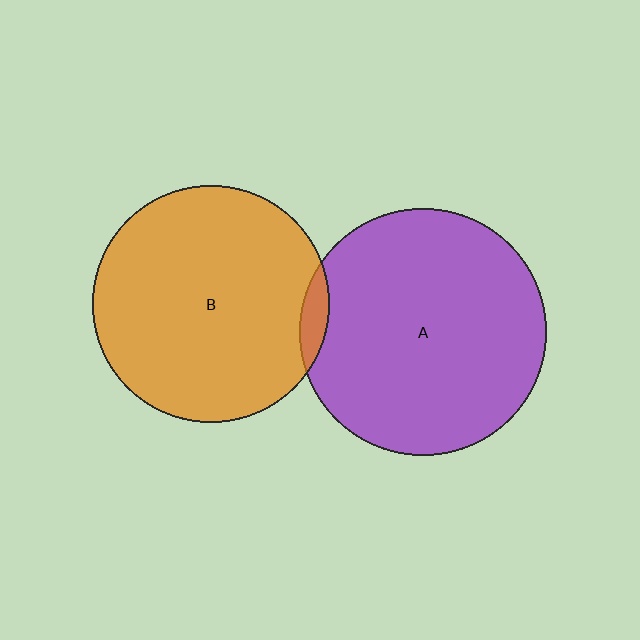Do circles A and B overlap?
Yes.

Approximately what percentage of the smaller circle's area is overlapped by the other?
Approximately 5%.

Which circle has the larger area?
Circle A (purple).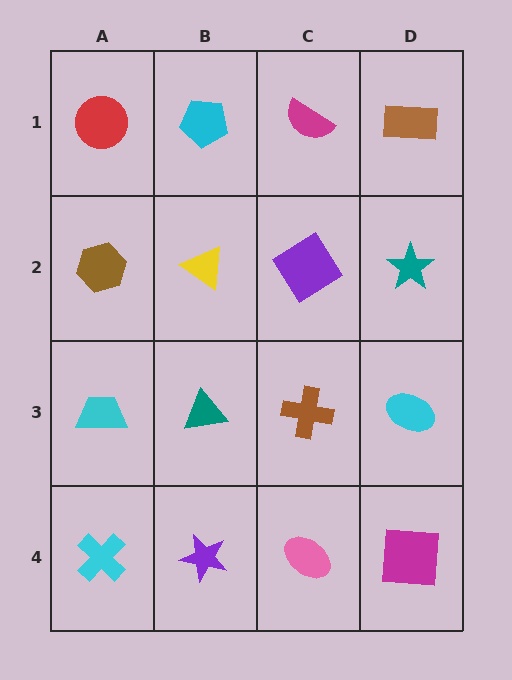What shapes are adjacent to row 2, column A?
A red circle (row 1, column A), a cyan trapezoid (row 3, column A), a yellow triangle (row 2, column B).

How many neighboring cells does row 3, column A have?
3.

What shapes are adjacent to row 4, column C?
A brown cross (row 3, column C), a purple star (row 4, column B), a magenta square (row 4, column D).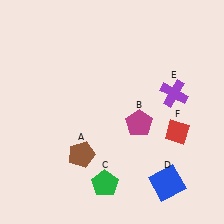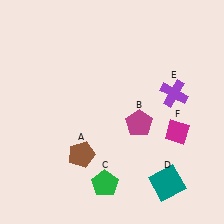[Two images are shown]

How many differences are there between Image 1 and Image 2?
There are 2 differences between the two images.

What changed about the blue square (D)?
In Image 1, D is blue. In Image 2, it changed to teal.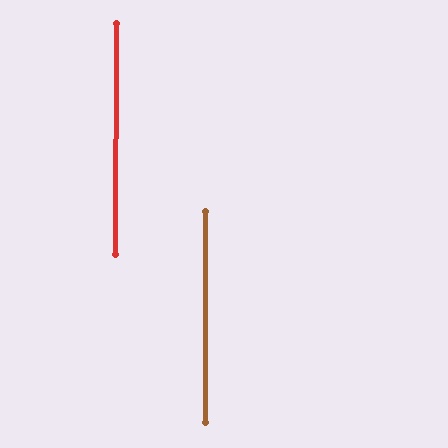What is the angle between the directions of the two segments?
Approximately 0 degrees.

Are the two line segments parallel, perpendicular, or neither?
Parallel — their directions differ by only 0.4°.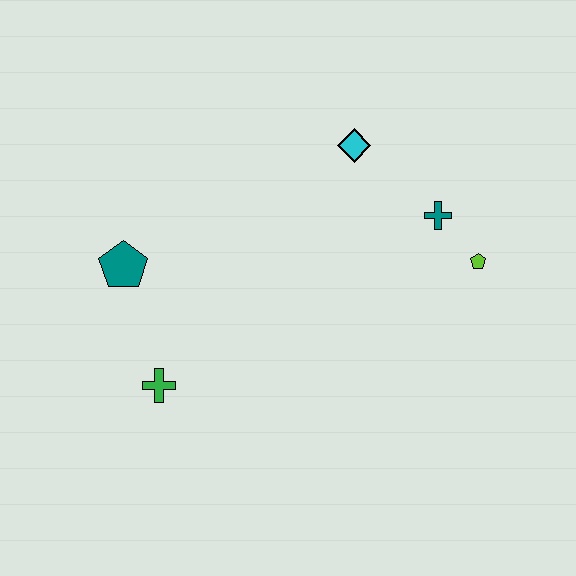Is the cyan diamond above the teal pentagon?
Yes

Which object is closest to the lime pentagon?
The teal cross is closest to the lime pentagon.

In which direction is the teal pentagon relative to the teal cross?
The teal pentagon is to the left of the teal cross.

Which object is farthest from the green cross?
The lime pentagon is farthest from the green cross.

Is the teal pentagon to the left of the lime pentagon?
Yes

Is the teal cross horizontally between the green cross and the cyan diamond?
No